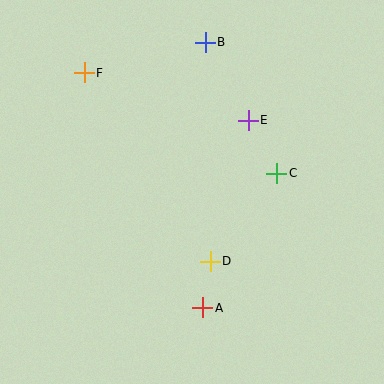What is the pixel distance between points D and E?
The distance between D and E is 146 pixels.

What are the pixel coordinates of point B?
Point B is at (205, 42).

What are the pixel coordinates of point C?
Point C is at (277, 173).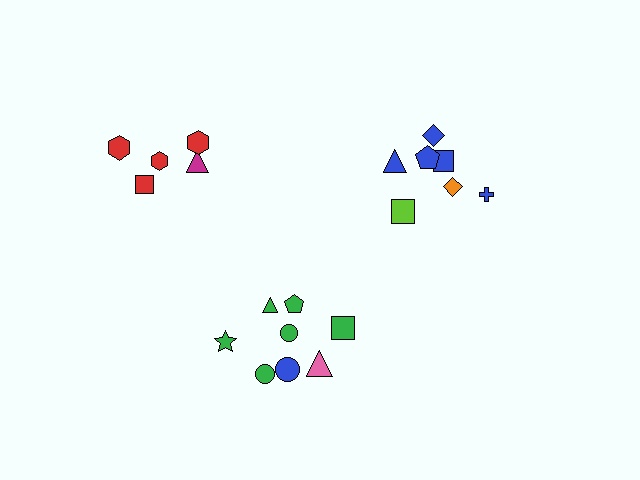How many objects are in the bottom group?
There are 8 objects.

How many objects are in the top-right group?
There are 7 objects.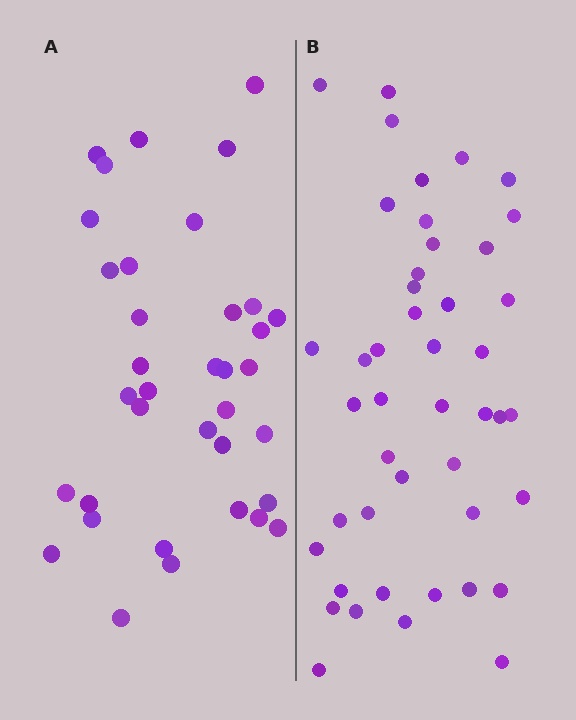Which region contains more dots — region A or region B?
Region B (the right region) has more dots.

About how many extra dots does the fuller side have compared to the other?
Region B has roughly 8 or so more dots than region A.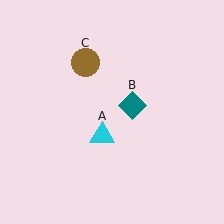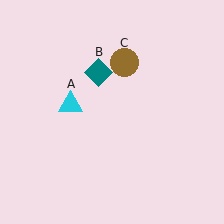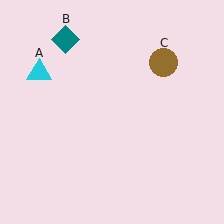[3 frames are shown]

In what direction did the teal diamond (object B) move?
The teal diamond (object B) moved up and to the left.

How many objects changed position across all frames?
3 objects changed position: cyan triangle (object A), teal diamond (object B), brown circle (object C).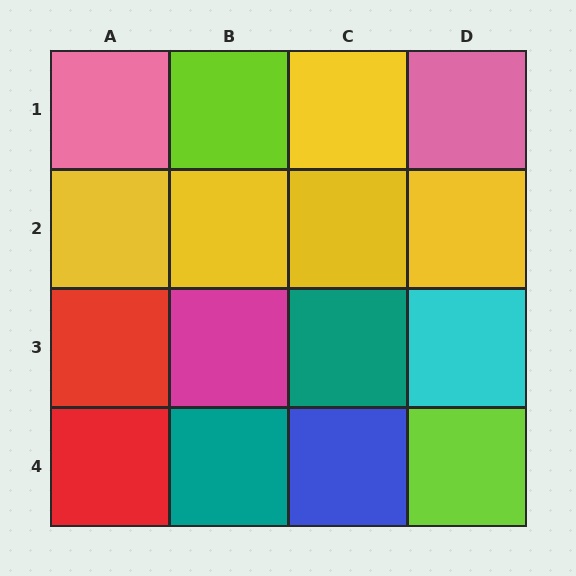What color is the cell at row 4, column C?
Blue.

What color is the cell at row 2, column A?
Yellow.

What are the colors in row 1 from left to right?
Pink, lime, yellow, pink.